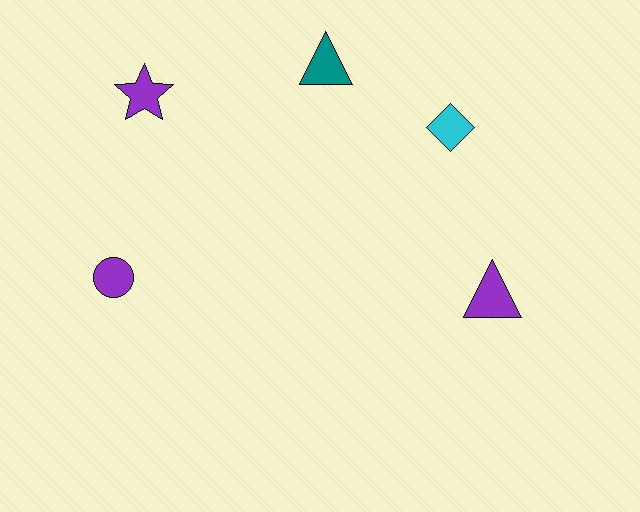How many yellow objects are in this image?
There are no yellow objects.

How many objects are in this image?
There are 5 objects.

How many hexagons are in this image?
There are no hexagons.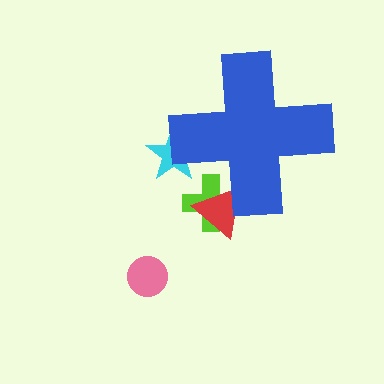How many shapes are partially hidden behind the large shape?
3 shapes are partially hidden.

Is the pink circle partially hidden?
No, the pink circle is fully visible.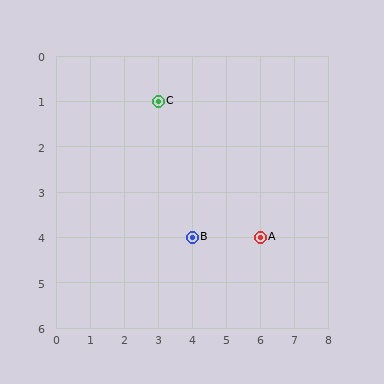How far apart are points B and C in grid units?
Points B and C are 1 column and 3 rows apart (about 3.2 grid units diagonally).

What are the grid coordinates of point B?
Point B is at grid coordinates (4, 4).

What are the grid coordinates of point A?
Point A is at grid coordinates (6, 4).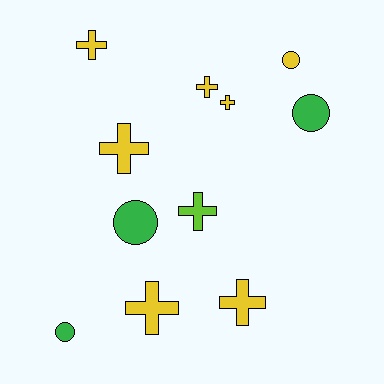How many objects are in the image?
There are 11 objects.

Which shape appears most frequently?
Cross, with 7 objects.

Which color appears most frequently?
Yellow, with 7 objects.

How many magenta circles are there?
There are no magenta circles.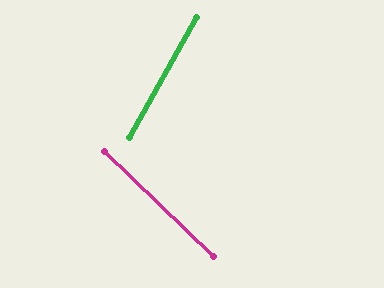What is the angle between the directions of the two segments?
Approximately 75 degrees.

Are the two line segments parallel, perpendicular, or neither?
Neither parallel nor perpendicular — they differ by about 75°.